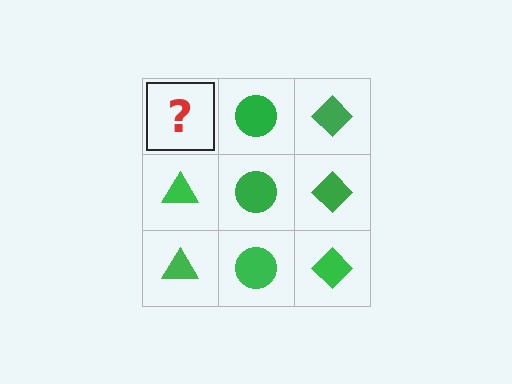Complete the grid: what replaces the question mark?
The question mark should be replaced with a green triangle.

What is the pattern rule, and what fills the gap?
The rule is that each column has a consistent shape. The gap should be filled with a green triangle.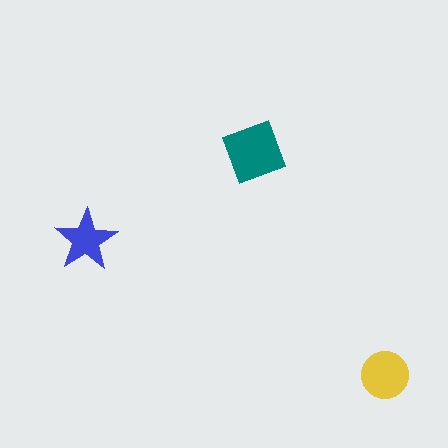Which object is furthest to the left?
The blue star is leftmost.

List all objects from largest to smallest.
The teal diamond, the yellow circle, the blue star.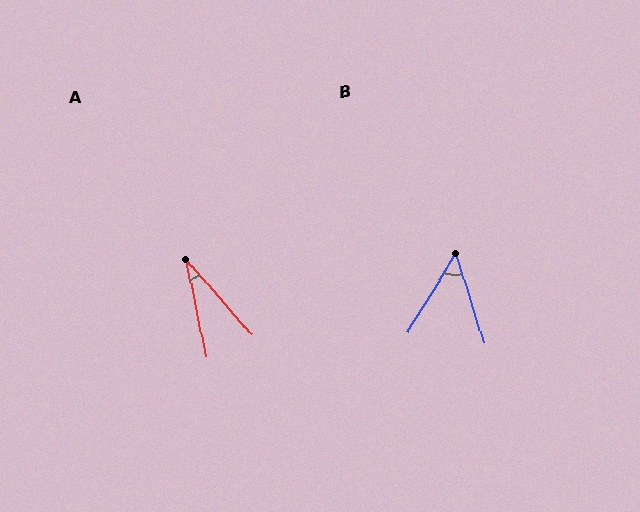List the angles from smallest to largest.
A (29°), B (49°).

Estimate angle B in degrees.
Approximately 49 degrees.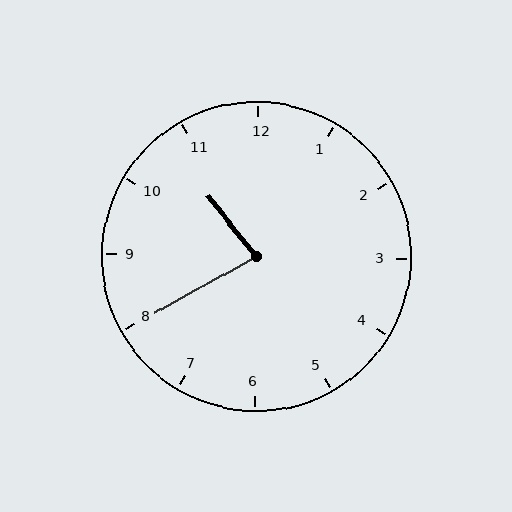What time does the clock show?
10:40.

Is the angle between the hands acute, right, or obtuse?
It is acute.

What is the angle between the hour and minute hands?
Approximately 80 degrees.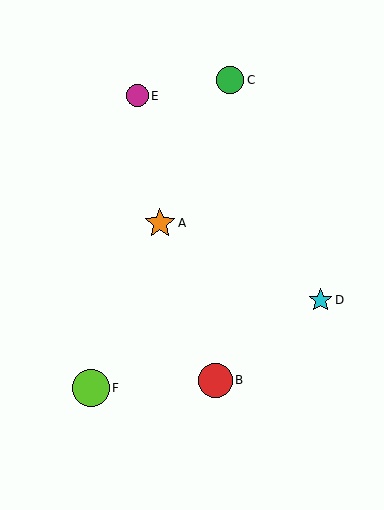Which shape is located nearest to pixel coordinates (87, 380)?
The lime circle (labeled F) at (91, 388) is nearest to that location.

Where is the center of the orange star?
The center of the orange star is at (160, 223).